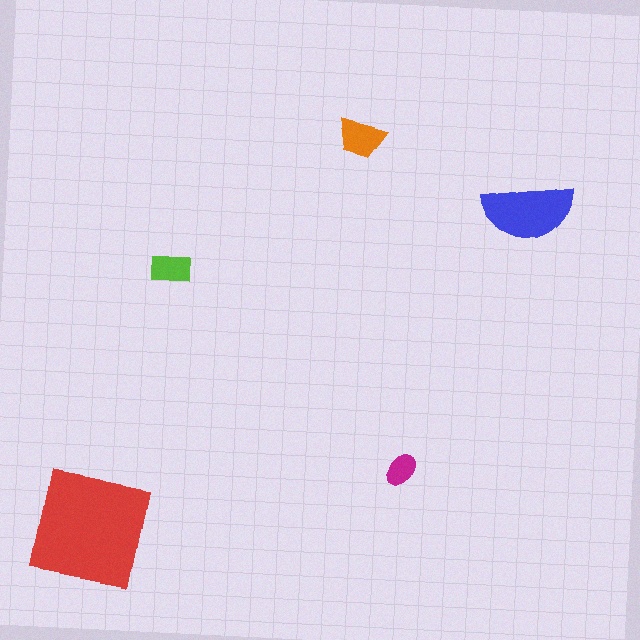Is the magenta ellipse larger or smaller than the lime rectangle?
Smaller.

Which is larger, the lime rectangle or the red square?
The red square.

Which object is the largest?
The red square.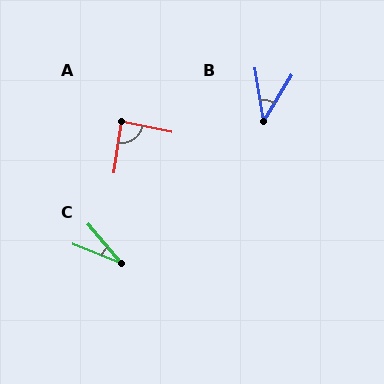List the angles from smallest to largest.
C (27°), B (41°), A (86°).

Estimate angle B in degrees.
Approximately 41 degrees.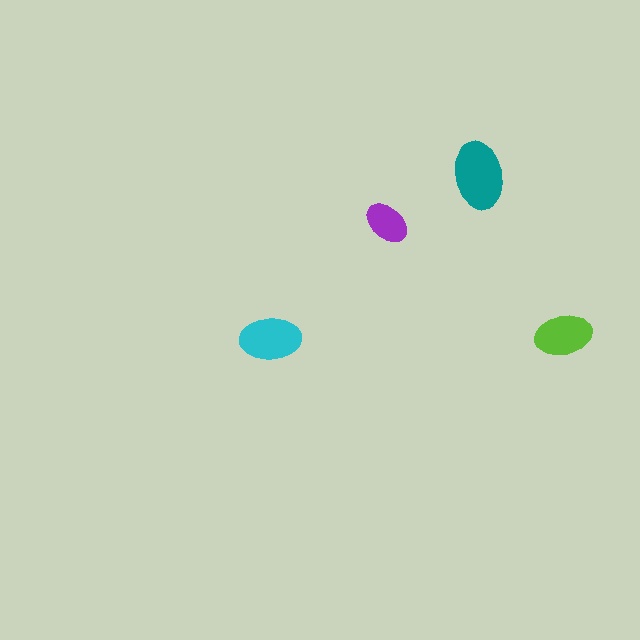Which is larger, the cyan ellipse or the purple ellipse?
The cyan one.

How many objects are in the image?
There are 4 objects in the image.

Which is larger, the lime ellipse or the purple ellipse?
The lime one.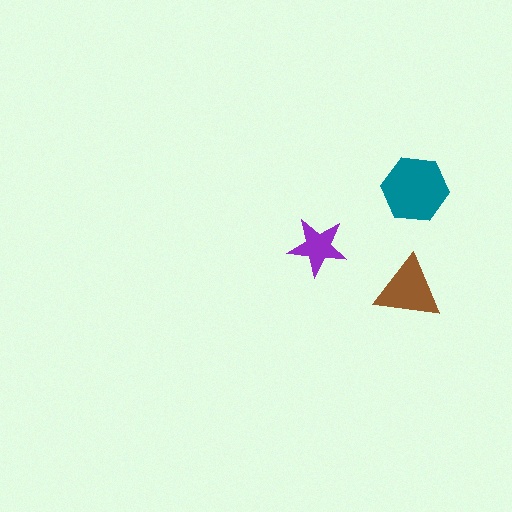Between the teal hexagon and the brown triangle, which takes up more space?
The teal hexagon.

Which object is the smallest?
The purple star.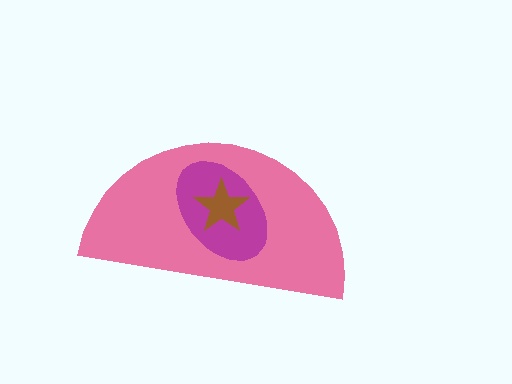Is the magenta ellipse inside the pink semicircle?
Yes.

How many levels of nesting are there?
3.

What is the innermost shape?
The brown star.